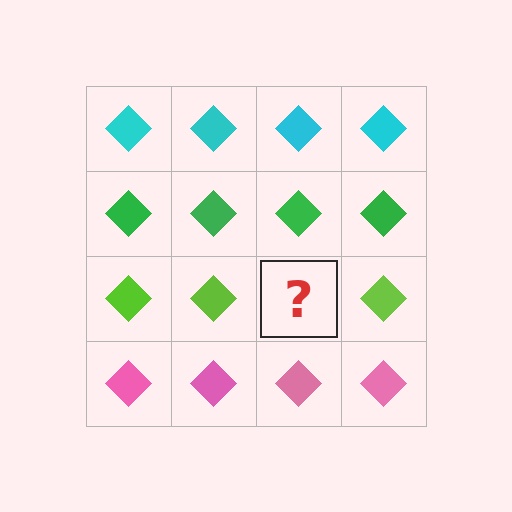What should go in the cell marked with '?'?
The missing cell should contain a lime diamond.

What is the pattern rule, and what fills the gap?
The rule is that each row has a consistent color. The gap should be filled with a lime diamond.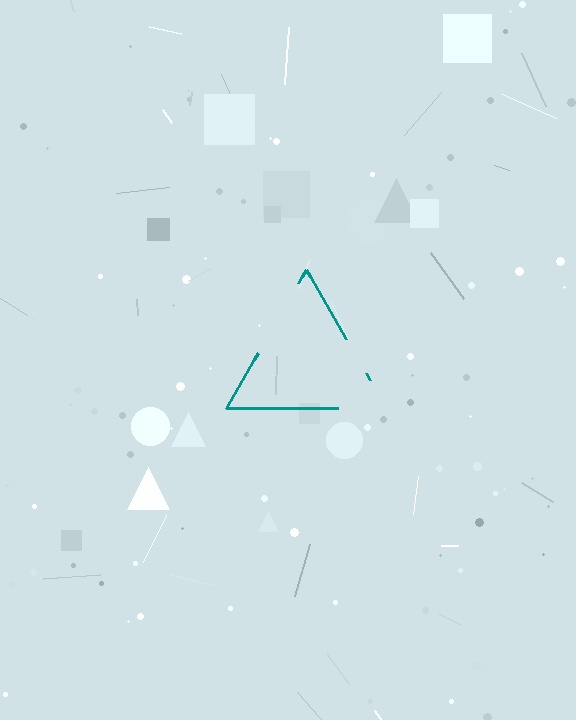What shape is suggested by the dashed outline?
The dashed outline suggests a triangle.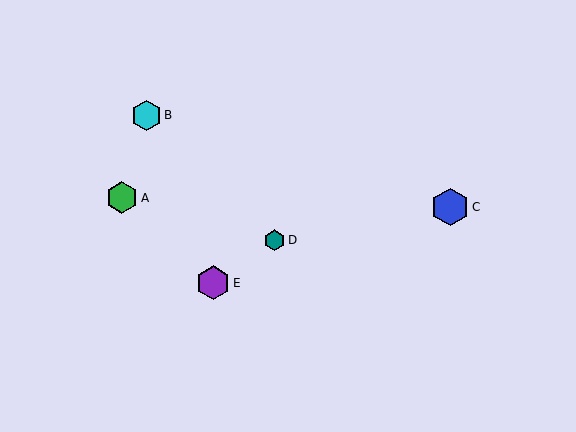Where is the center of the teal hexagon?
The center of the teal hexagon is at (275, 240).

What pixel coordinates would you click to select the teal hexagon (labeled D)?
Click at (275, 240) to select the teal hexagon D.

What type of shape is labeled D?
Shape D is a teal hexagon.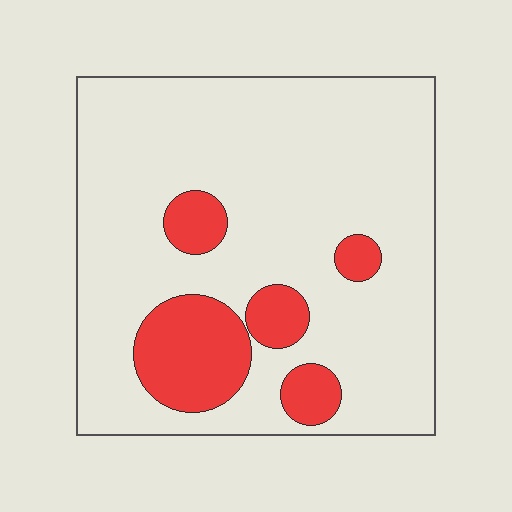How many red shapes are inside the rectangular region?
5.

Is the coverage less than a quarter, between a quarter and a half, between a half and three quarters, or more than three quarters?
Less than a quarter.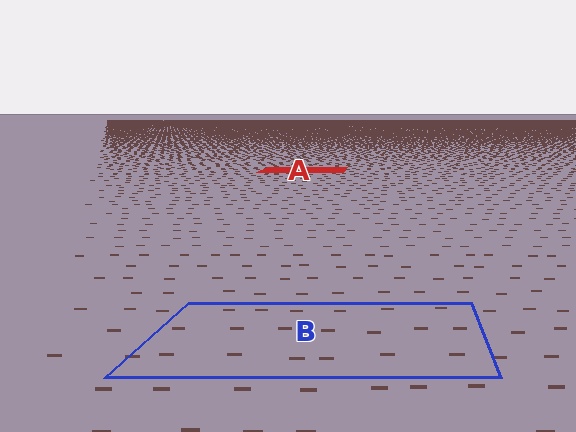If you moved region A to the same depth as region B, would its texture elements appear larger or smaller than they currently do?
They would appear larger. At a closer depth, the same texture elements are projected at a bigger on-screen size.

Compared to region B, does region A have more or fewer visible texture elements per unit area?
Region A has more texture elements per unit area — they are packed more densely because it is farther away.